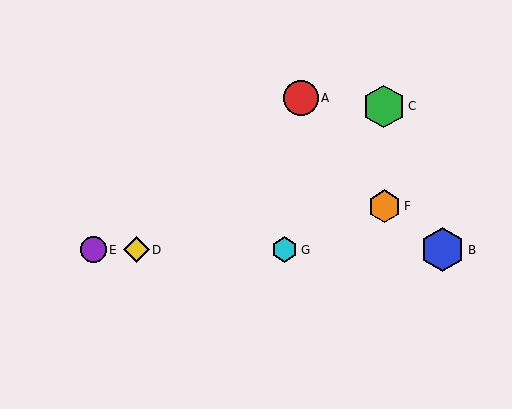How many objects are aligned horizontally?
4 objects (B, D, E, G) are aligned horizontally.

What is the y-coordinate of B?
Object B is at y≈250.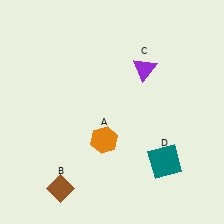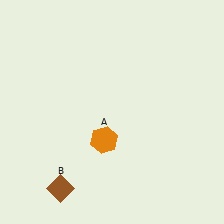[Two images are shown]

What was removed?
The purple triangle (C), the teal square (D) were removed in Image 2.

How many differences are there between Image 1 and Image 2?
There are 2 differences between the two images.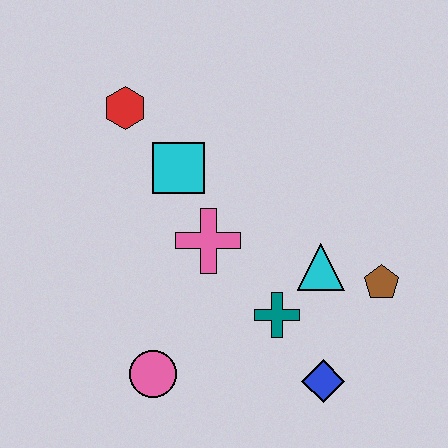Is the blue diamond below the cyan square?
Yes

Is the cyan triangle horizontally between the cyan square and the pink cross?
No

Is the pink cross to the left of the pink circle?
No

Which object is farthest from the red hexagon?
The blue diamond is farthest from the red hexagon.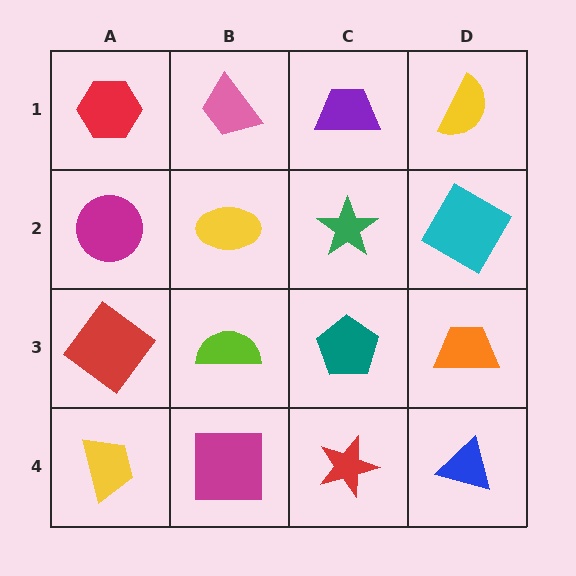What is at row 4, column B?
A magenta square.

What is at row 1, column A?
A red hexagon.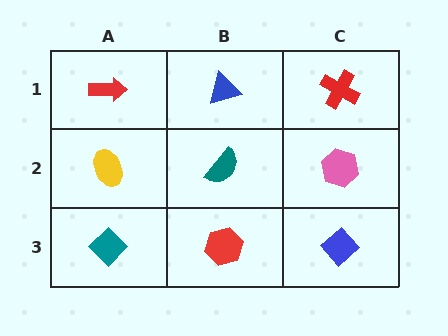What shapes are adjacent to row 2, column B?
A blue triangle (row 1, column B), a red hexagon (row 3, column B), a yellow ellipse (row 2, column A), a pink hexagon (row 2, column C).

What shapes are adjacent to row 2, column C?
A red cross (row 1, column C), a blue diamond (row 3, column C), a teal semicircle (row 2, column B).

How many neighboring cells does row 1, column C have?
2.